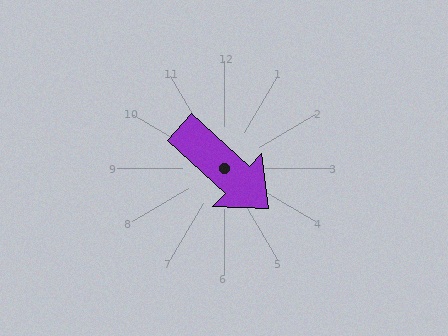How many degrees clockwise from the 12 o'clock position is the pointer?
Approximately 132 degrees.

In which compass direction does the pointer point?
Southeast.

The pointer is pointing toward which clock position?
Roughly 4 o'clock.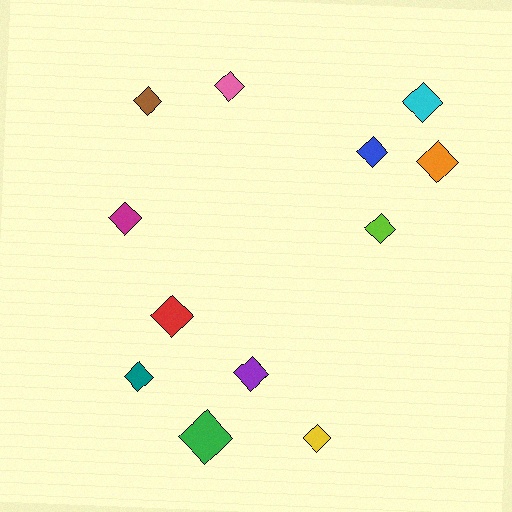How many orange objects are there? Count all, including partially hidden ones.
There is 1 orange object.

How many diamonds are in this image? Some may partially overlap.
There are 12 diamonds.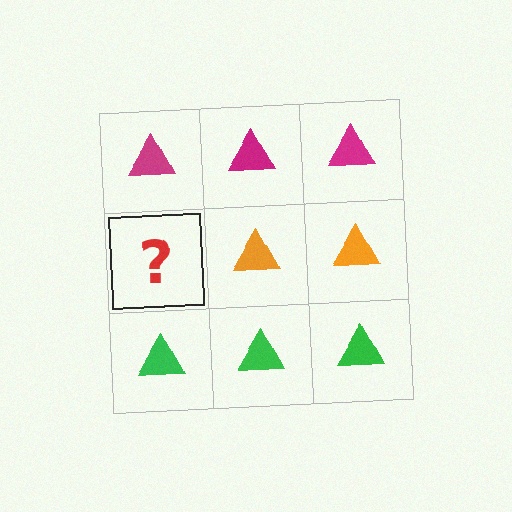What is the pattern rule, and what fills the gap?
The rule is that each row has a consistent color. The gap should be filled with an orange triangle.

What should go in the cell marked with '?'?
The missing cell should contain an orange triangle.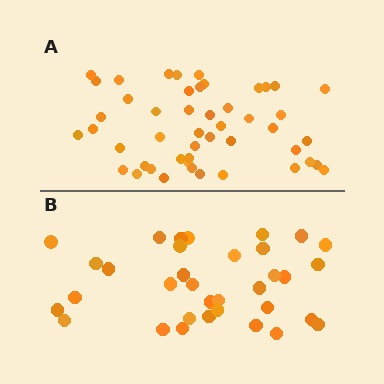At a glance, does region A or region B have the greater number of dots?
Region A (the top region) has more dots.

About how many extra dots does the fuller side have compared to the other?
Region A has approximately 15 more dots than region B.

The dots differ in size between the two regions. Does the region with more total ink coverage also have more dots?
No. Region B has more total ink coverage because its dots are larger, but region A actually contains more individual dots. Total area can be misleading — the number of items is what matters here.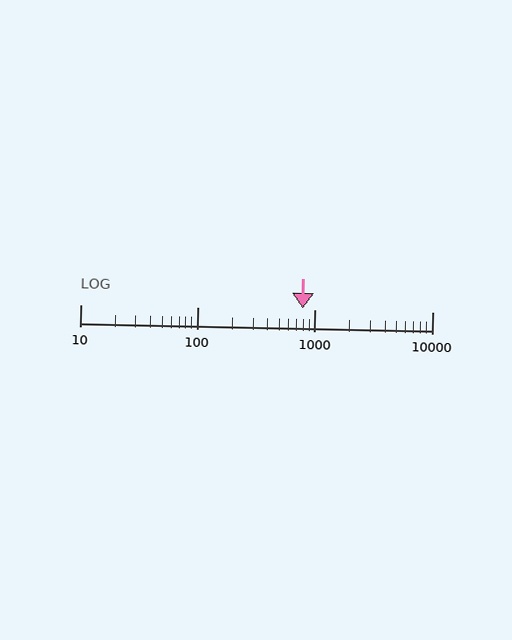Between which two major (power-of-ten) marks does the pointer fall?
The pointer is between 100 and 1000.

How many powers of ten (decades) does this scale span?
The scale spans 3 decades, from 10 to 10000.